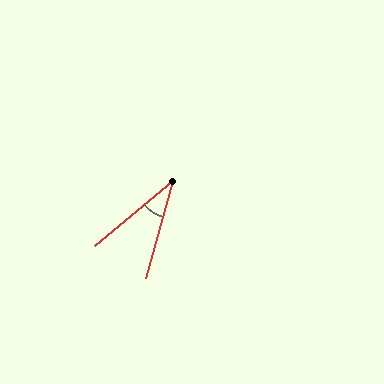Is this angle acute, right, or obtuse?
It is acute.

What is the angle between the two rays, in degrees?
Approximately 35 degrees.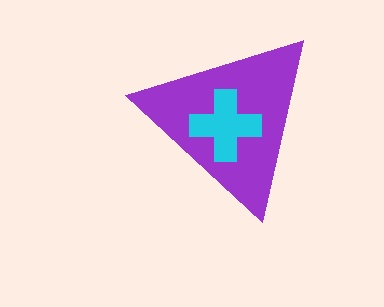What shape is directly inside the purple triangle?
The cyan cross.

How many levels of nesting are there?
2.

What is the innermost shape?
The cyan cross.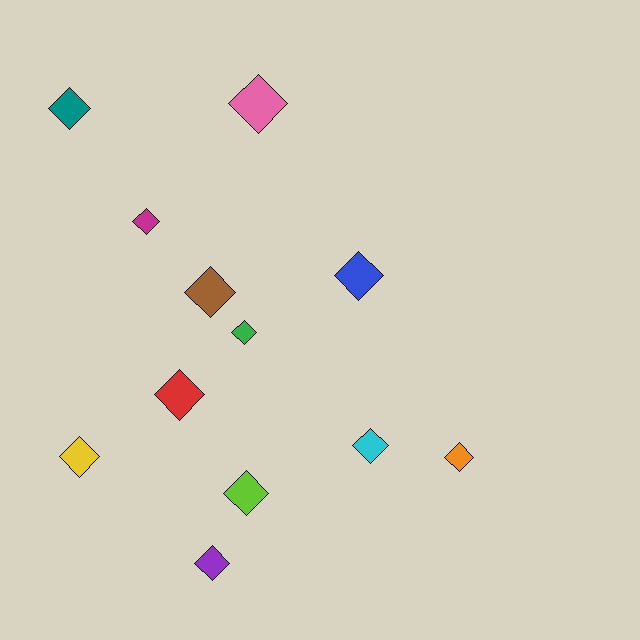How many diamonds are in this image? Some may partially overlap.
There are 12 diamonds.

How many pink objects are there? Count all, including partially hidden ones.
There is 1 pink object.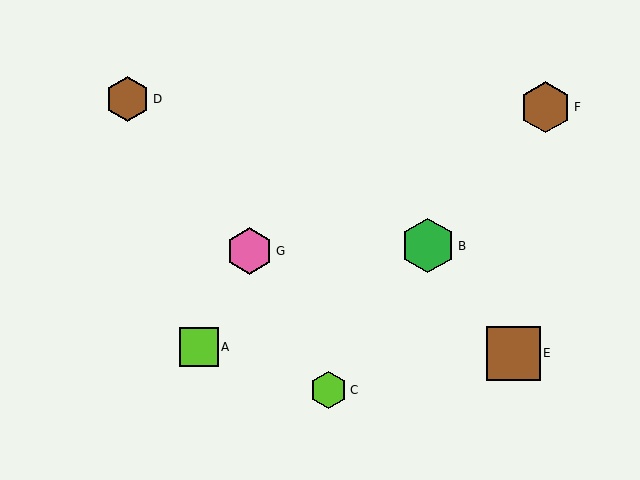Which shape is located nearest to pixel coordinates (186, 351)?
The lime square (labeled A) at (199, 347) is nearest to that location.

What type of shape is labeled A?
Shape A is a lime square.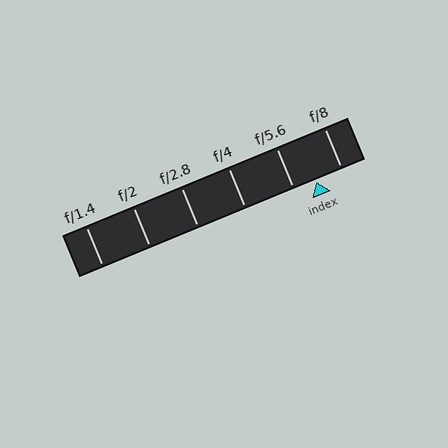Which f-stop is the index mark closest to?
The index mark is closest to f/5.6.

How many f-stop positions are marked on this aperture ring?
There are 6 f-stop positions marked.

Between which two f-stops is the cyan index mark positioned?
The index mark is between f/5.6 and f/8.